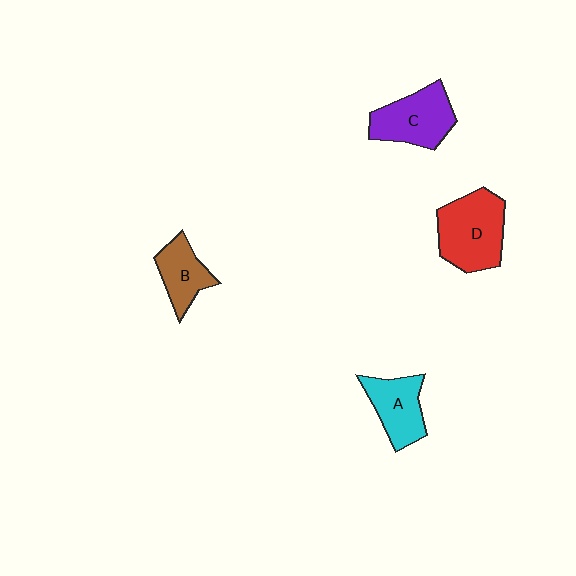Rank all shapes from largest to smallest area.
From largest to smallest: D (red), C (purple), A (cyan), B (brown).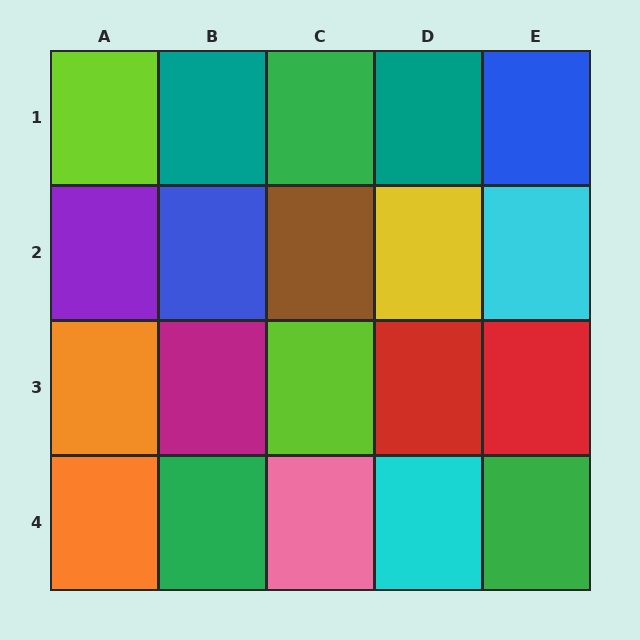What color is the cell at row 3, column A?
Orange.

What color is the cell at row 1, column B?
Teal.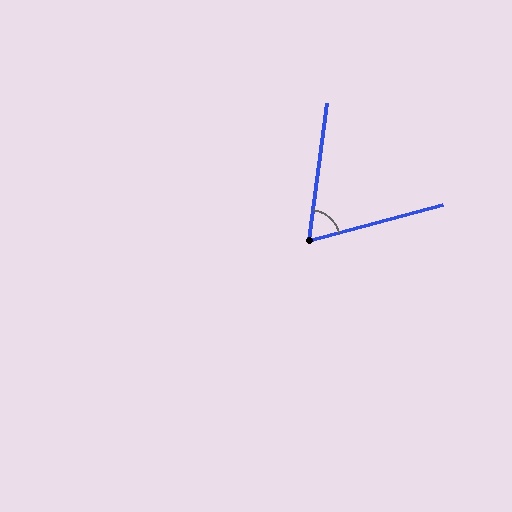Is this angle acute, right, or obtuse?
It is acute.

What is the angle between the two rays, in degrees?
Approximately 68 degrees.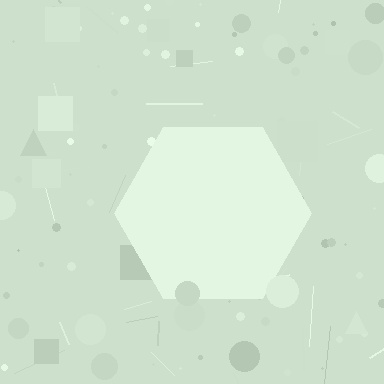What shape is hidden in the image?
A hexagon is hidden in the image.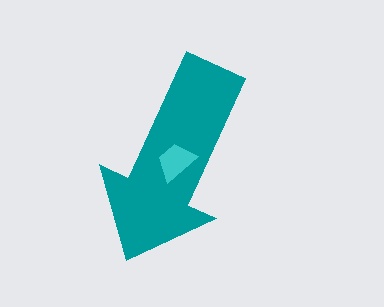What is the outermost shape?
The teal arrow.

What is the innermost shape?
The cyan trapezoid.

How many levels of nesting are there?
2.